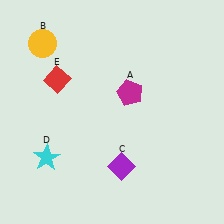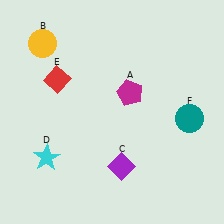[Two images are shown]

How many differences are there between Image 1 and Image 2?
There is 1 difference between the two images.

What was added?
A teal circle (F) was added in Image 2.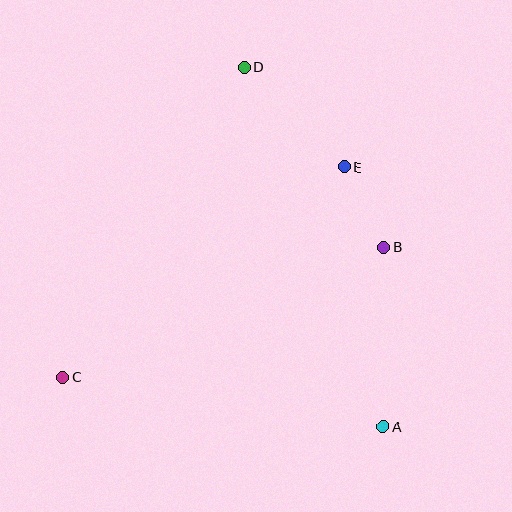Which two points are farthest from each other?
Points A and D are farthest from each other.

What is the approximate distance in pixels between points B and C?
The distance between B and C is approximately 346 pixels.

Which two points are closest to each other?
Points B and E are closest to each other.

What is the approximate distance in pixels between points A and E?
The distance between A and E is approximately 262 pixels.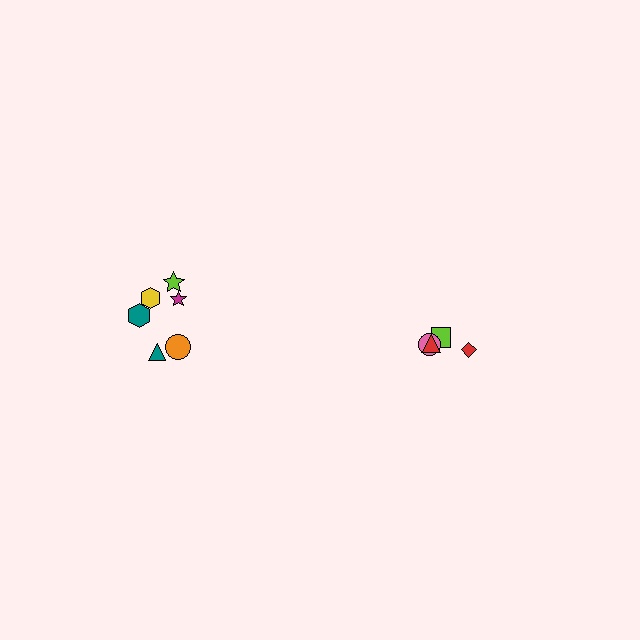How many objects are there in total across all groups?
There are 10 objects.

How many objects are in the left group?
There are 6 objects.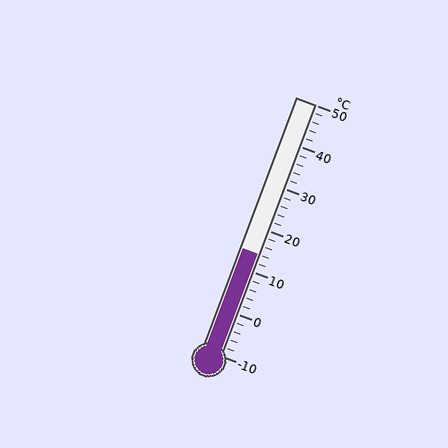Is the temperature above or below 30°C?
The temperature is below 30°C.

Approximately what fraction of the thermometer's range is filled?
The thermometer is filled to approximately 40% of its range.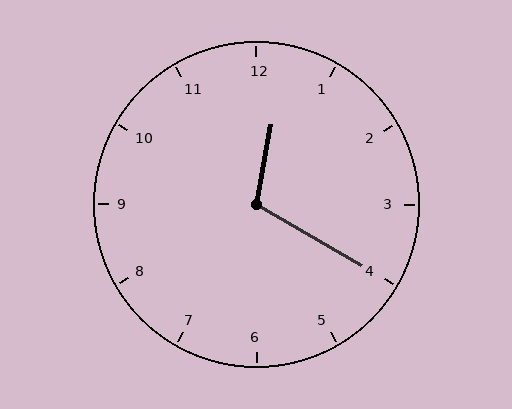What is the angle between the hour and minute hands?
Approximately 110 degrees.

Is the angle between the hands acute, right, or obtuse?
It is obtuse.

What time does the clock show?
12:20.